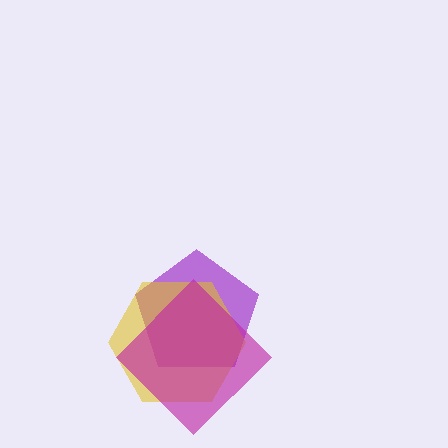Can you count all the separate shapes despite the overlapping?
Yes, there are 3 separate shapes.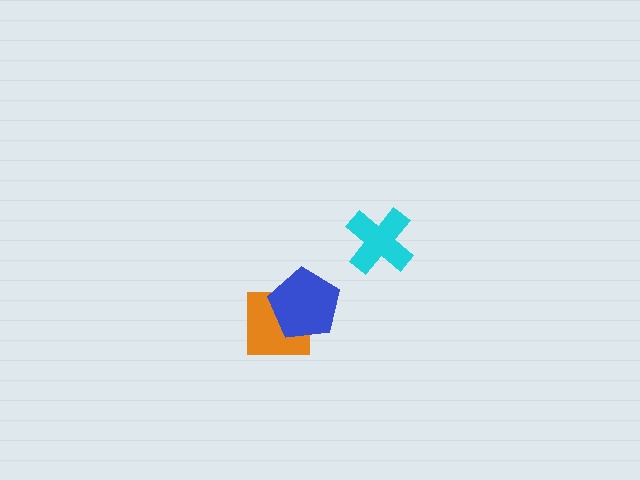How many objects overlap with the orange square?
1 object overlaps with the orange square.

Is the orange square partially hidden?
Yes, it is partially covered by another shape.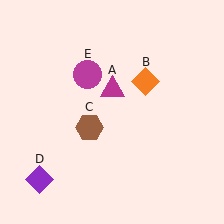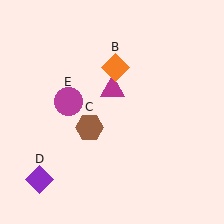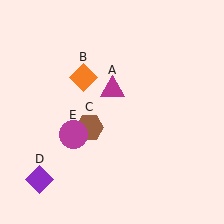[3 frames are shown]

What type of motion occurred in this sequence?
The orange diamond (object B), magenta circle (object E) rotated counterclockwise around the center of the scene.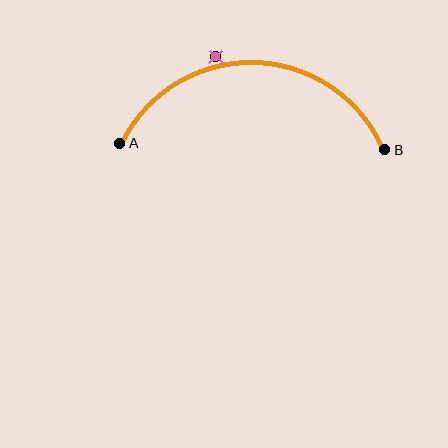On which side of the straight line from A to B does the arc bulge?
The arc bulges above the straight line connecting A and B.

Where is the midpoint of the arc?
The arc midpoint is the point on the curve farthest from the straight line joining A and B. It sits above that line.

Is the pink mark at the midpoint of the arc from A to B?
No — the pink mark does not lie on the arc at all. It sits slightly outside the curve.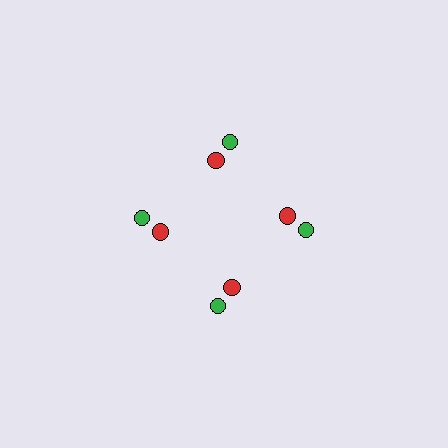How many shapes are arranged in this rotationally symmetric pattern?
There are 8 shapes, arranged in 4 groups of 2.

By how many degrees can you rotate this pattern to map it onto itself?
The pattern maps onto itself every 90 degrees of rotation.